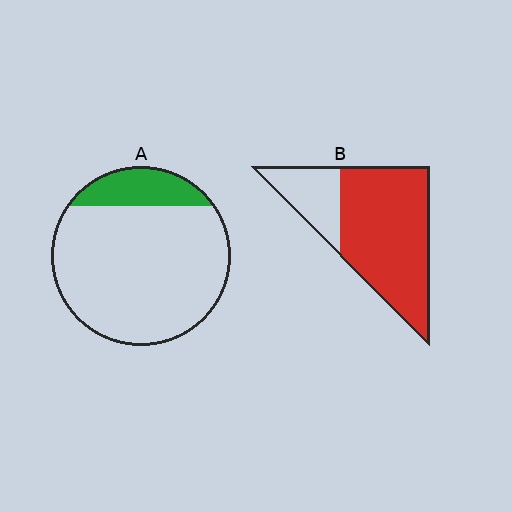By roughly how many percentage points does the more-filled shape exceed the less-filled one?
By roughly 60 percentage points (B over A).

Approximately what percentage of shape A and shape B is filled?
A is approximately 15% and B is approximately 75%.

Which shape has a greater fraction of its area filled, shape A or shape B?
Shape B.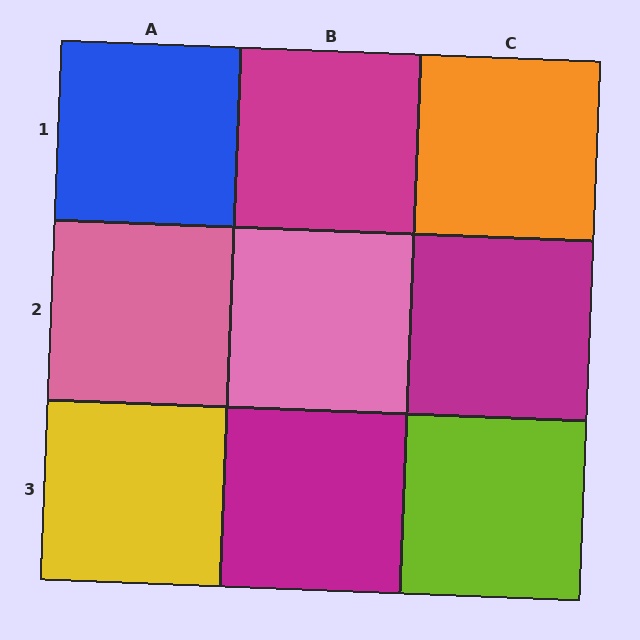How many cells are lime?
1 cell is lime.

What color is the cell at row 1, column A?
Blue.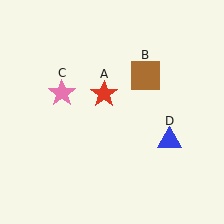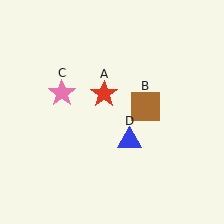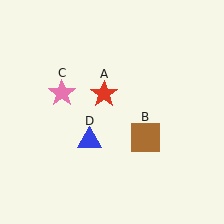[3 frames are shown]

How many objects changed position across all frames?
2 objects changed position: brown square (object B), blue triangle (object D).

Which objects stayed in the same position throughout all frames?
Red star (object A) and pink star (object C) remained stationary.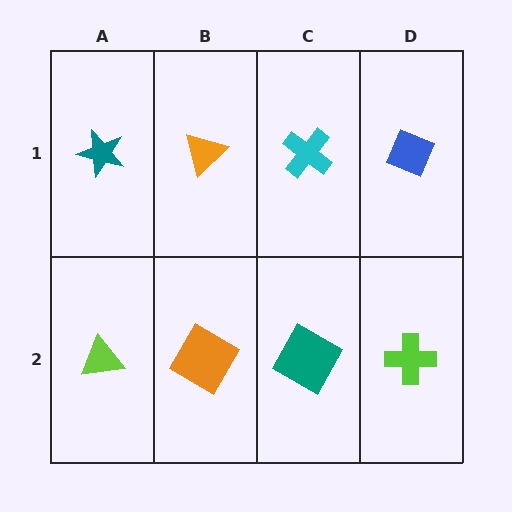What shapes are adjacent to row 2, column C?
A cyan cross (row 1, column C), an orange diamond (row 2, column B), a lime cross (row 2, column D).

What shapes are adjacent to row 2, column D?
A blue diamond (row 1, column D), a teal square (row 2, column C).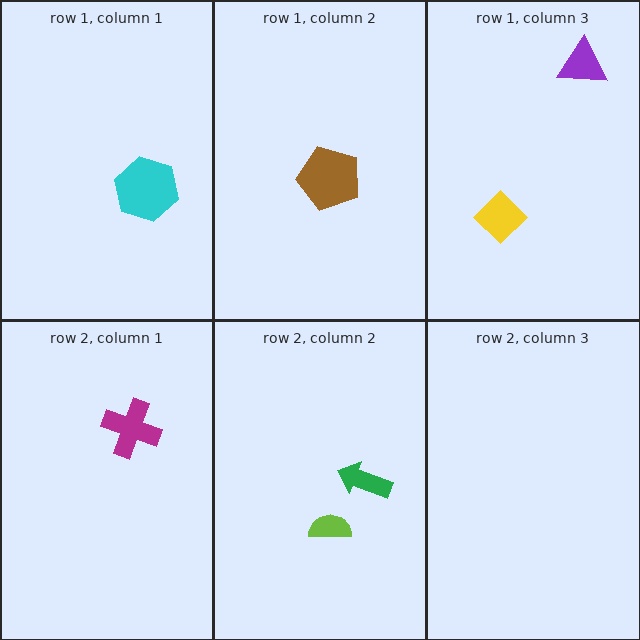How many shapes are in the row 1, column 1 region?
1.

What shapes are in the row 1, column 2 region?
The brown pentagon.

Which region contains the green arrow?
The row 2, column 2 region.